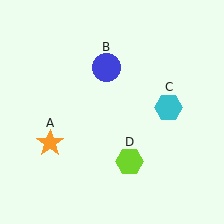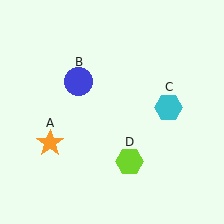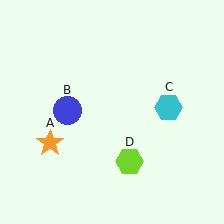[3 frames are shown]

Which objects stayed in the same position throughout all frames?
Orange star (object A) and cyan hexagon (object C) and lime hexagon (object D) remained stationary.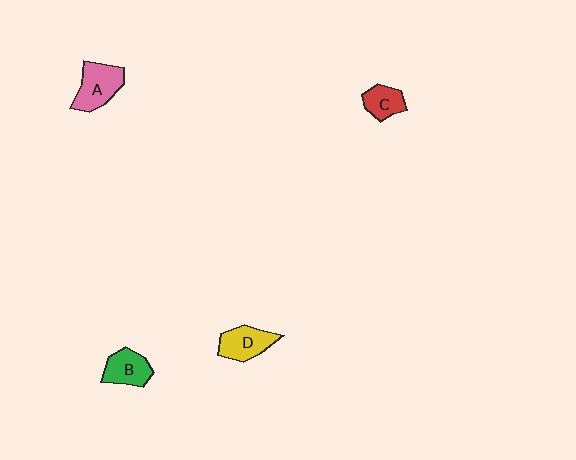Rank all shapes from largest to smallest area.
From largest to smallest: A (pink), D (yellow), B (green), C (red).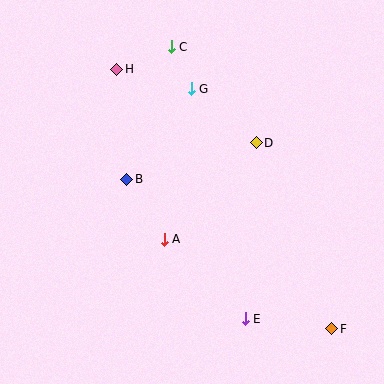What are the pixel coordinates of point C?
Point C is at (171, 47).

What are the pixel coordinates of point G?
Point G is at (191, 89).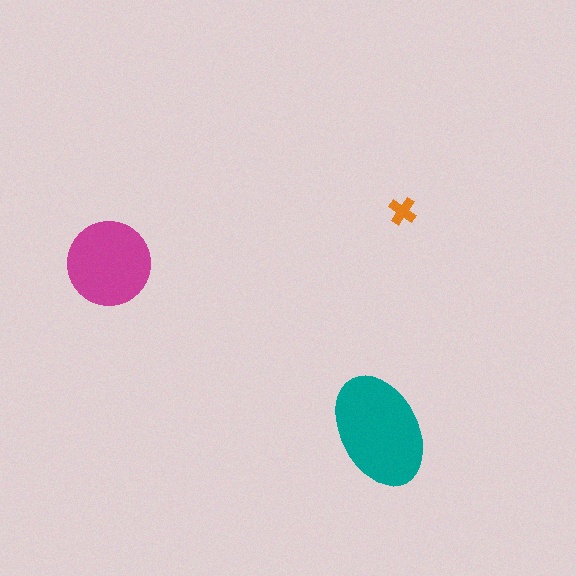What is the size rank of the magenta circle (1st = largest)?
2nd.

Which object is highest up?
The orange cross is topmost.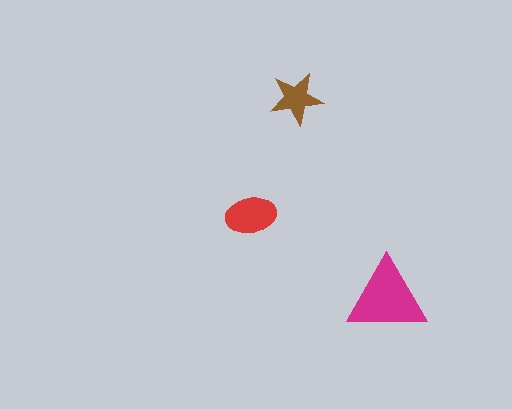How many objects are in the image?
There are 3 objects in the image.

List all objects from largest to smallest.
The magenta triangle, the red ellipse, the brown star.